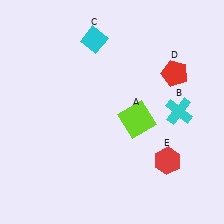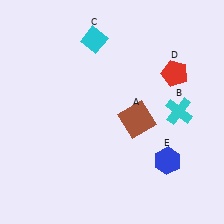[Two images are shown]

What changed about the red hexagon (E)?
In Image 1, E is red. In Image 2, it changed to blue.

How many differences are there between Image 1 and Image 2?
There are 2 differences between the two images.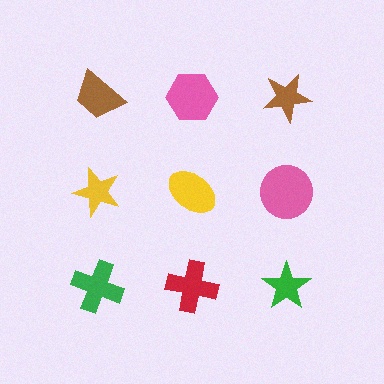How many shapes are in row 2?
3 shapes.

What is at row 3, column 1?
A green cross.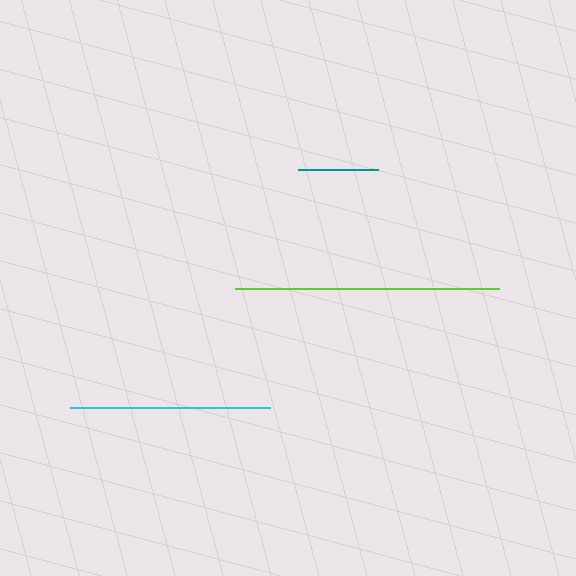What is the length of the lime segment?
The lime segment is approximately 263 pixels long.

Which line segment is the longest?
The lime line is the longest at approximately 263 pixels.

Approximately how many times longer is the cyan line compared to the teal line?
The cyan line is approximately 2.5 times the length of the teal line.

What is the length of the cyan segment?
The cyan segment is approximately 200 pixels long.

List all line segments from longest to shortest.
From longest to shortest: lime, cyan, teal.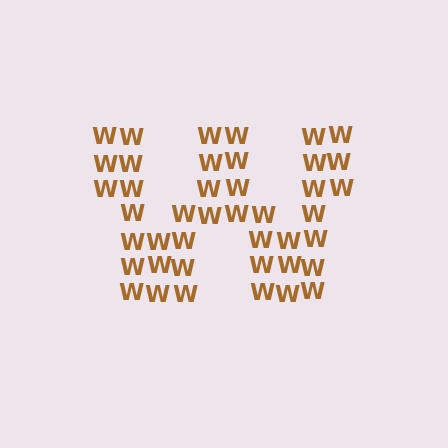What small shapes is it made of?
It is made of small letter W's.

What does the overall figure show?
The overall figure shows the letter W.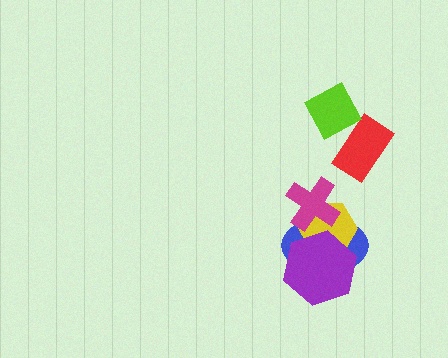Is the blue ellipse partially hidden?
Yes, it is partially covered by another shape.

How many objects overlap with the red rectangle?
1 object overlaps with the red rectangle.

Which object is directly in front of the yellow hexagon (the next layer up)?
The magenta cross is directly in front of the yellow hexagon.